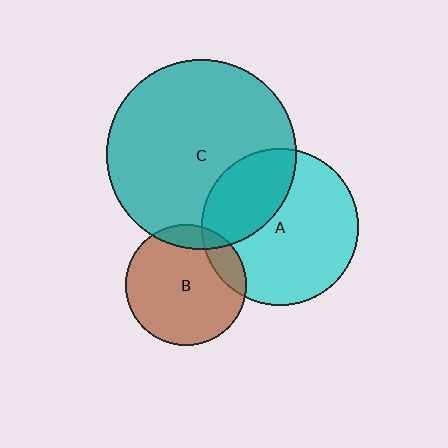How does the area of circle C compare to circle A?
Approximately 1.5 times.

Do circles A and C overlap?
Yes.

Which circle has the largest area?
Circle C (teal).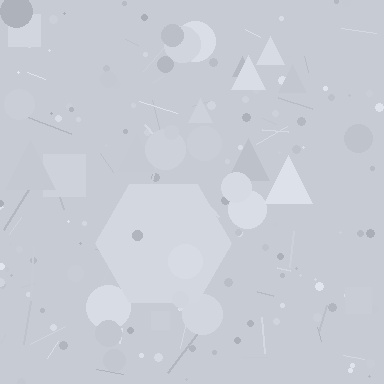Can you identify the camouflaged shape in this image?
The camouflaged shape is a hexagon.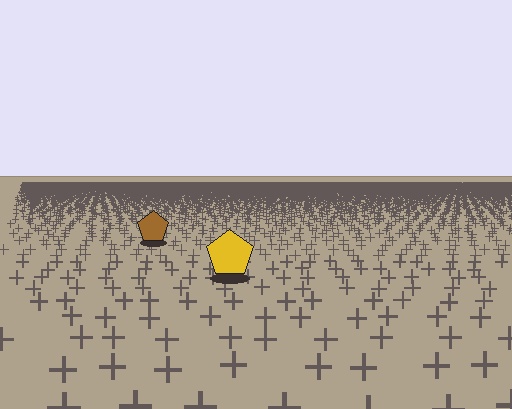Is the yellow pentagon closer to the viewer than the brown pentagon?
Yes. The yellow pentagon is closer — you can tell from the texture gradient: the ground texture is coarser near it.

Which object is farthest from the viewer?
The brown pentagon is farthest from the viewer. It appears smaller and the ground texture around it is denser.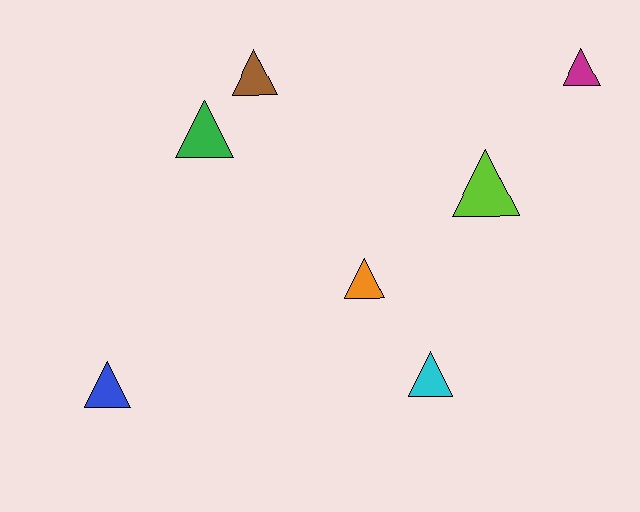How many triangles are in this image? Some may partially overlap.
There are 7 triangles.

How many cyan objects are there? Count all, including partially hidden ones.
There is 1 cyan object.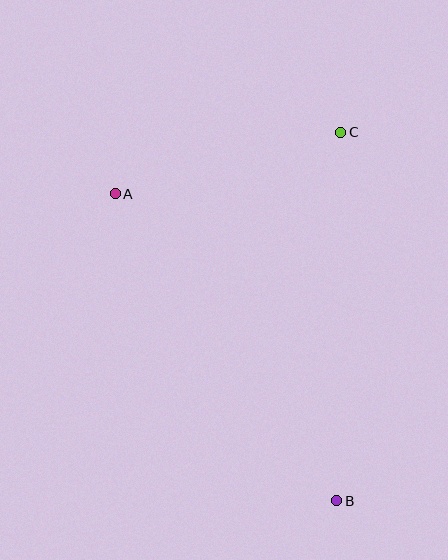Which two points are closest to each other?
Points A and C are closest to each other.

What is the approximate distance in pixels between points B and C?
The distance between B and C is approximately 368 pixels.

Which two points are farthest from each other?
Points A and B are farthest from each other.